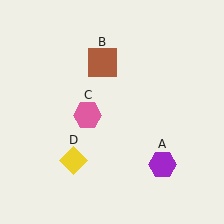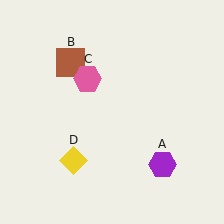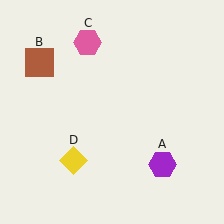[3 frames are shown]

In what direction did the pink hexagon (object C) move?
The pink hexagon (object C) moved up.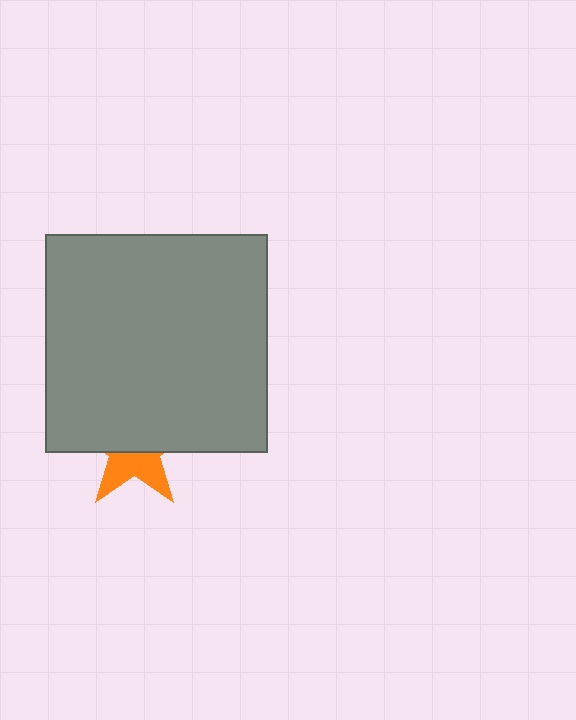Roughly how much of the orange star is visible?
A small part of it is visible (roughly 40%).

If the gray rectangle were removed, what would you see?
You would see the complete orange star.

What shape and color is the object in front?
The object in front is a gray rectangle.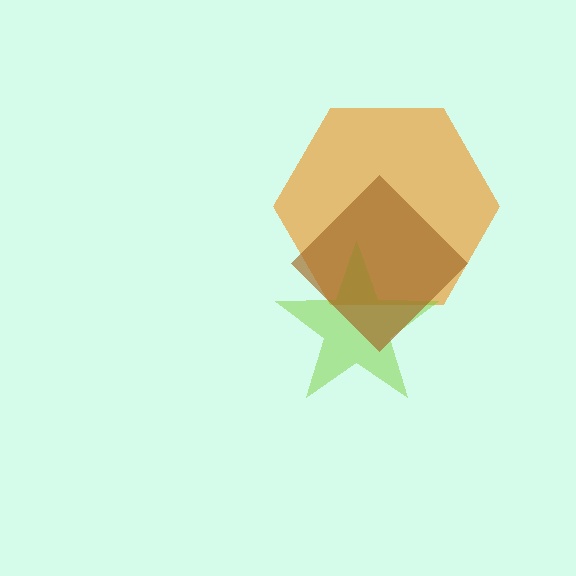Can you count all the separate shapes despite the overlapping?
Yes, there are 3 separate shapes.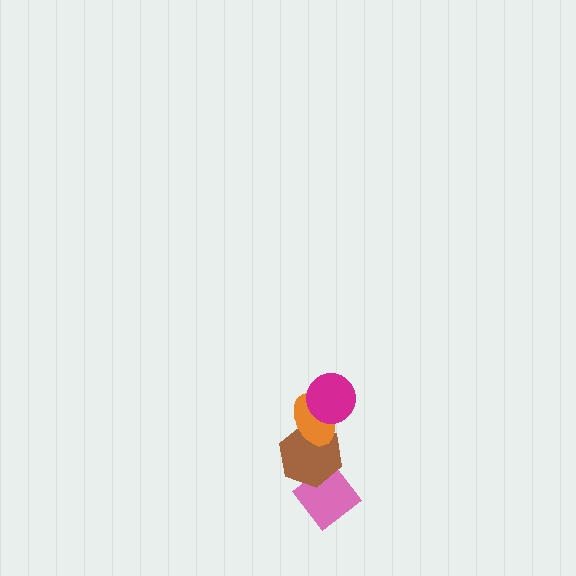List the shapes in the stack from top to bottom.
From top to bottom: the magenta circle, the orange ellipse, the brown hexagon, the pink diamond.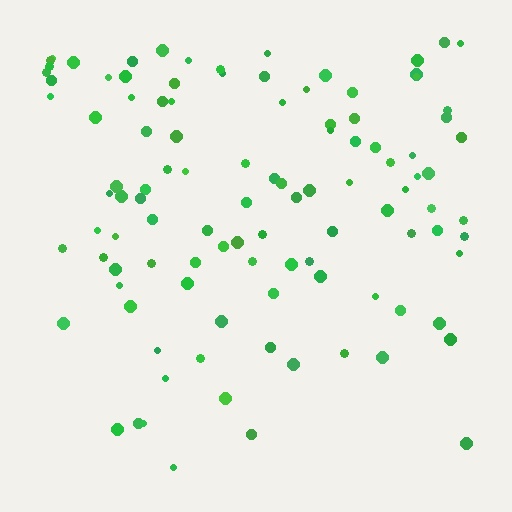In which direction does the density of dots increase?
From bottom to top, with the top side densest.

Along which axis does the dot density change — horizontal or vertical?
Vertical.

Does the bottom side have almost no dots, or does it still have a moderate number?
Still a moderate number, just noticeably fewer than the top.